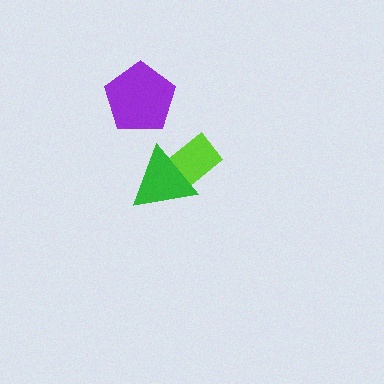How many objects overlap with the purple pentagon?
0 objects overlap with the purple pentagon.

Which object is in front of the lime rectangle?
The green triangle is in front of the lime rectangle.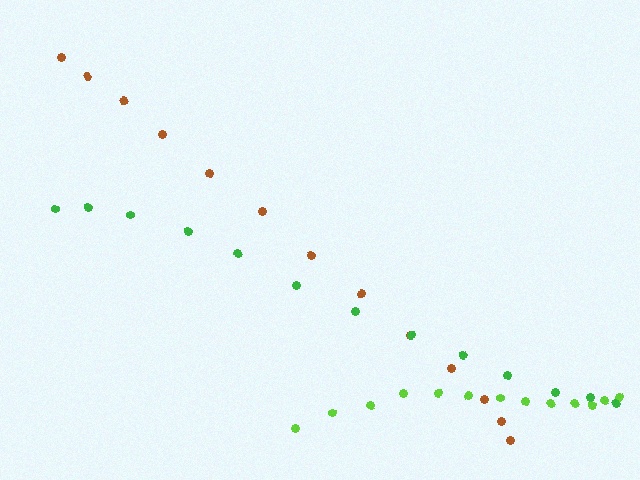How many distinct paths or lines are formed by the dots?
There are 3 distinct paths.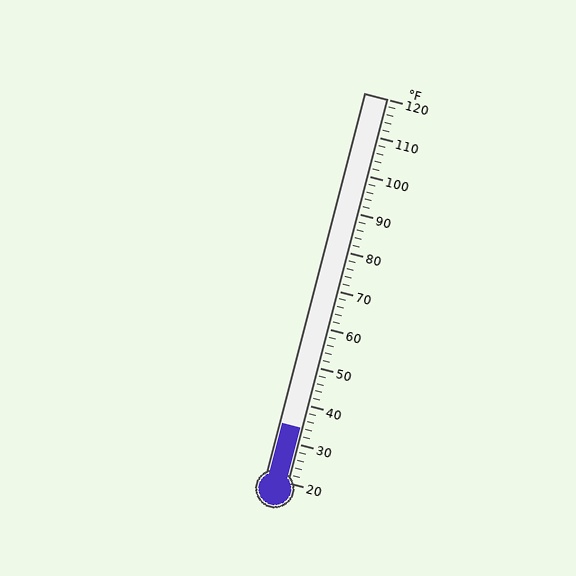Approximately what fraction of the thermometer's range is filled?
The thermometer is filled to approximately 15% of its range.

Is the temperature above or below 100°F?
The temperature is below 100°F.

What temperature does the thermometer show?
The thermometer shows approximately 34°F.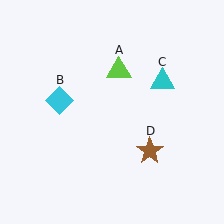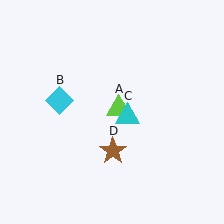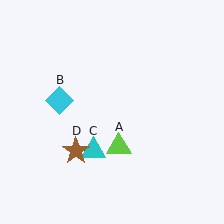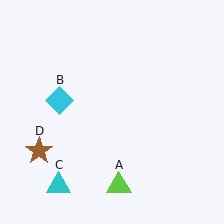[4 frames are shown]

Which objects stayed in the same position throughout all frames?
Cyan diamond (object B) remained stationary.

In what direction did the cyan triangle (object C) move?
The cyan triangle (object C) moved down and to the left.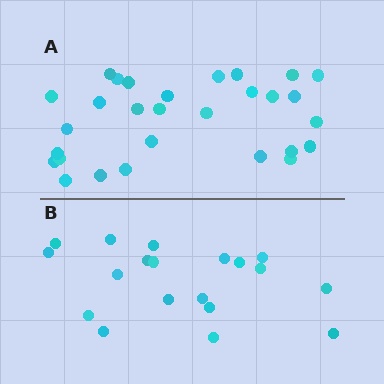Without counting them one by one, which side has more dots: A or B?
Region A (the top region) has more dots.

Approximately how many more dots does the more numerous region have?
Region A has roughly 10 or so more dots than region B.